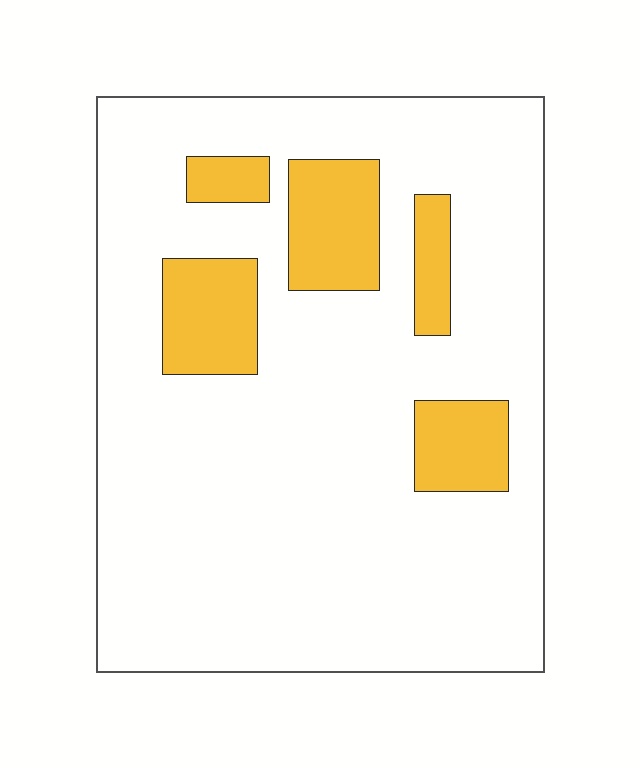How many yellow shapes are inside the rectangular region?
5.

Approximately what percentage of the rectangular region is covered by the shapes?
Approximately 15%.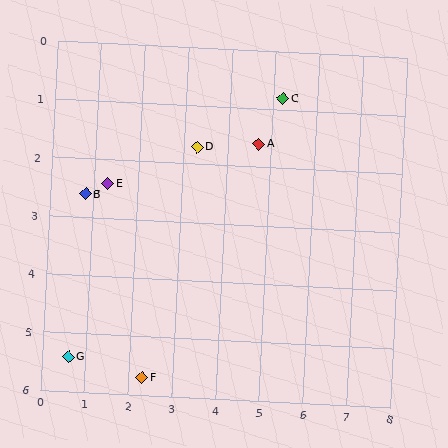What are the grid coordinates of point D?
Point D is at approximately (3.3, 1.7).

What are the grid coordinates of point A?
Point A is at approximately (4.7, 1.6).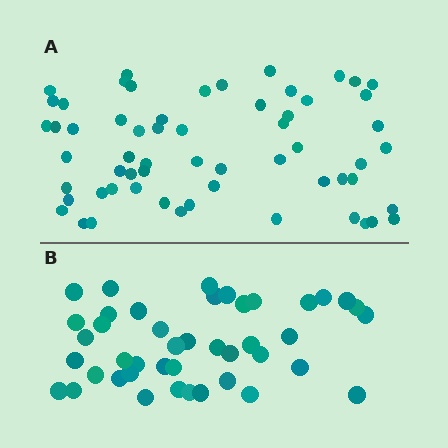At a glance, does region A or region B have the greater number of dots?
Region A (the top region) has more dots.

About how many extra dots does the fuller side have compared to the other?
Region A has approximately 15 more dots than region B.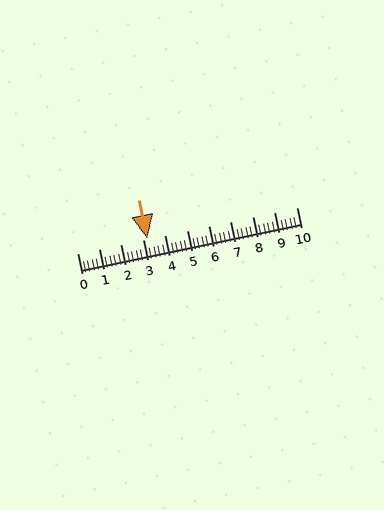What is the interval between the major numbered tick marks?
The major tick marks are spaced 1 units apart.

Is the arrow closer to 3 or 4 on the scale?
The arrow is closer to 3.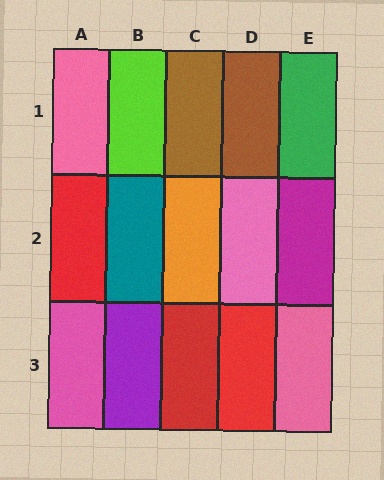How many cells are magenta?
1 cell is magenta.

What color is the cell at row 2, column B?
Teal.